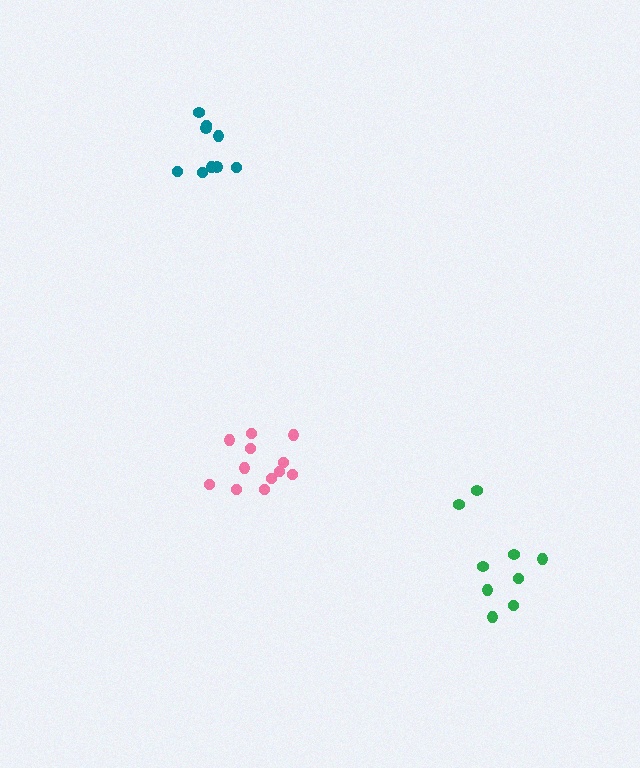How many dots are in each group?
Group 1: 9 dots, Group 2: 9 dots, Group 3: 12 dots (30 total).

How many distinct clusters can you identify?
There are 3 distinct clusters.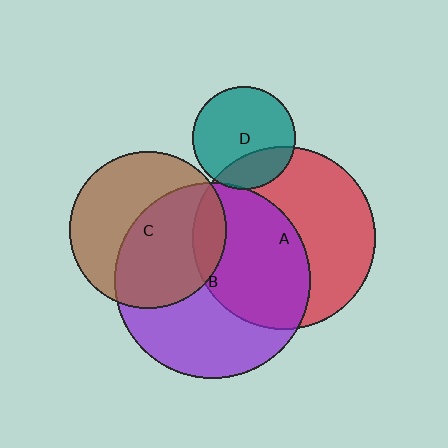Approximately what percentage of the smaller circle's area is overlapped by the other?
Approximately 5%.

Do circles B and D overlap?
Yes.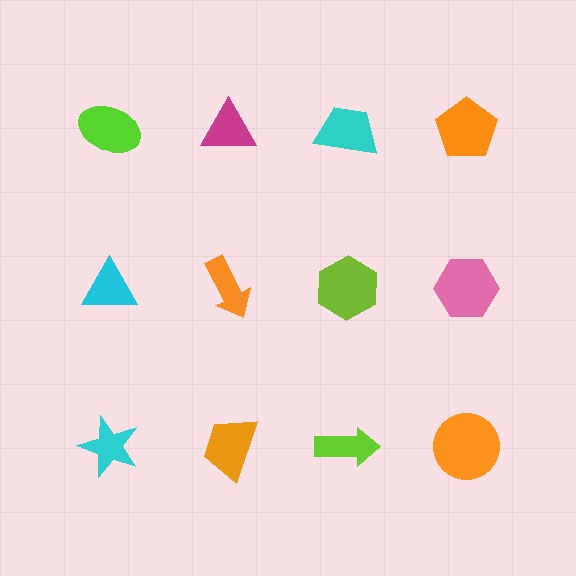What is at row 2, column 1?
A cyan triangle.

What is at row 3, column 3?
A lime arrow.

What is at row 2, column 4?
A pink hexagon.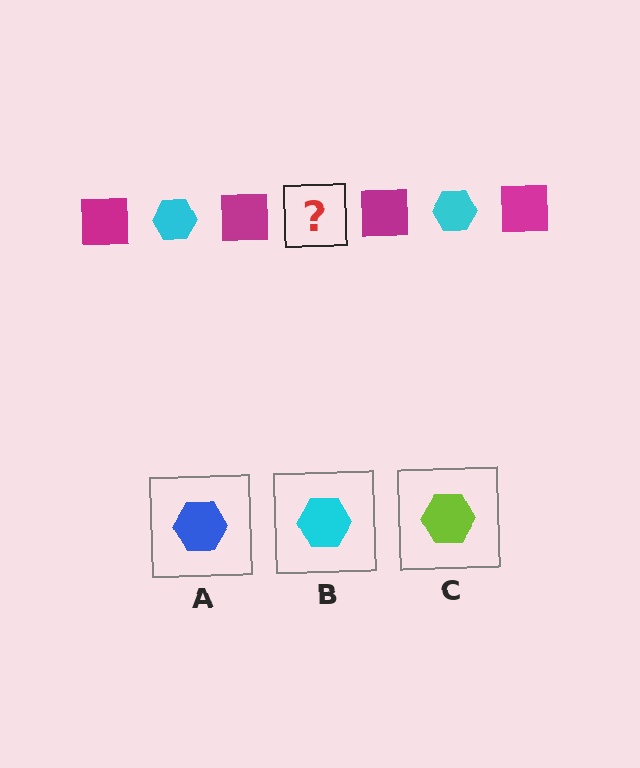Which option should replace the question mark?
Option B.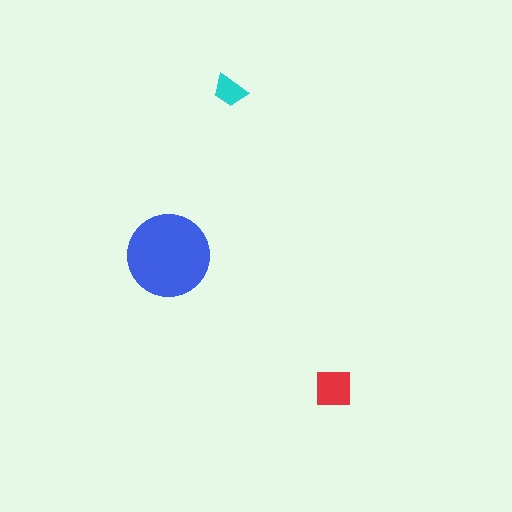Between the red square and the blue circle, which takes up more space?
The blue circle.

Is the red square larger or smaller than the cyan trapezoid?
Larger.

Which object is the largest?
The blue circle.